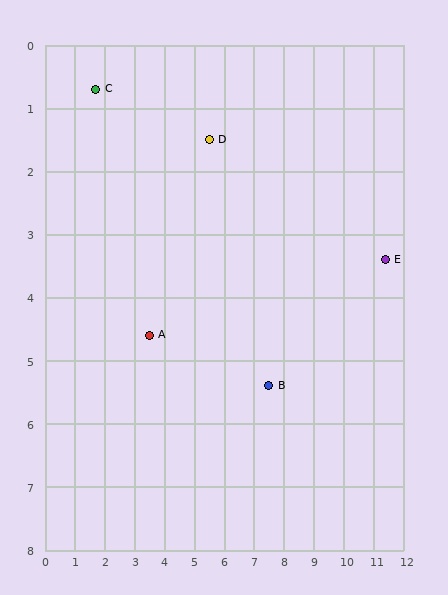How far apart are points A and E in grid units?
Points A and E are about 8.0 grid units apart.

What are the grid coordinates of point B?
Point B is at approximately (7.5, 5.4).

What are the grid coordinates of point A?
Point A is at approximately (3.5, 4.6).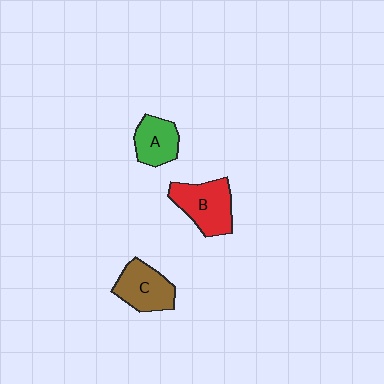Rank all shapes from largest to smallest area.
From largest to smallest: B (red), C (brown), A (green).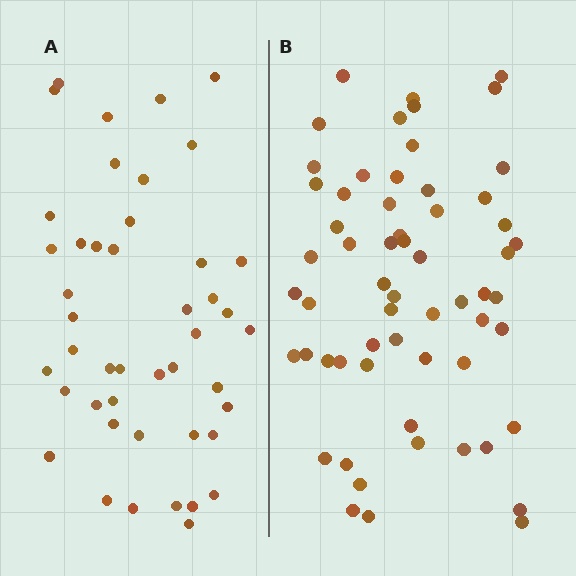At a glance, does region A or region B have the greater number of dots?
Region B (the right region) has more dots.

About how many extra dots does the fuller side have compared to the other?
Region B has approximately 15 more dots than region A.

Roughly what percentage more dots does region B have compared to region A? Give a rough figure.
About 35% more.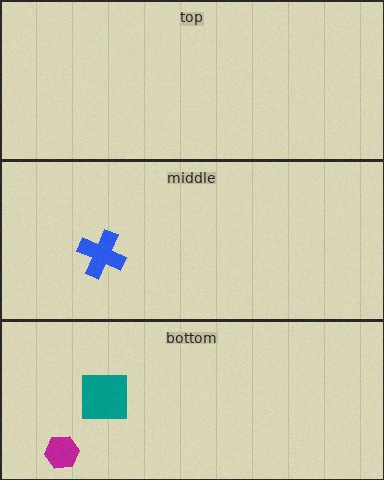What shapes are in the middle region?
The blue cross.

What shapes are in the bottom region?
The teal square, the magenta hexagon.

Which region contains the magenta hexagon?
The bottom region.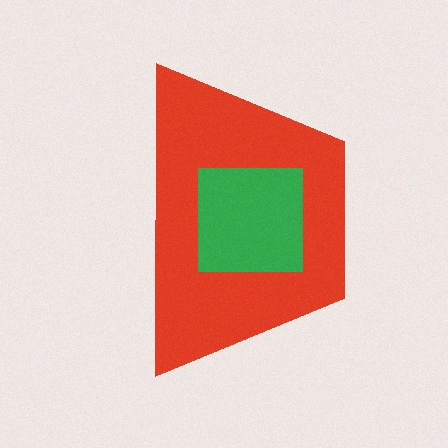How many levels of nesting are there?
2.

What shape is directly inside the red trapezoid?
The green square.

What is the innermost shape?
The green square.